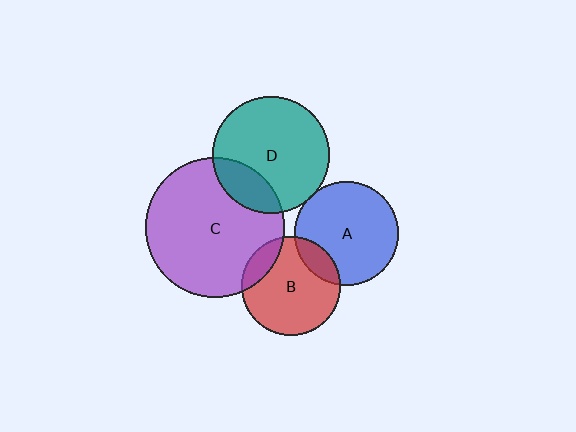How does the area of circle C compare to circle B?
Approximately 2.0 times.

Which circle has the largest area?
Circle C (purple).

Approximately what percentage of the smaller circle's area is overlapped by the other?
Approximately 15%.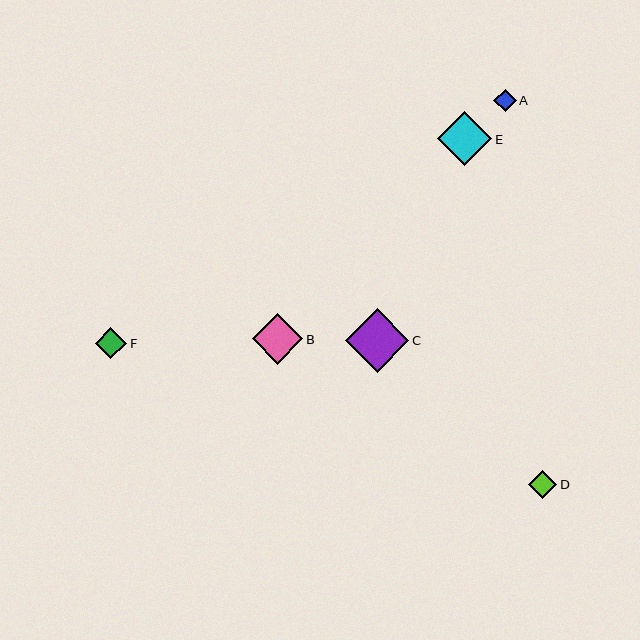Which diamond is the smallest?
Diamond A is the smallest with a size of approximately 22 pixels.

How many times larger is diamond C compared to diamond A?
Diamond C is approximately 2.8 times the size of diamond A.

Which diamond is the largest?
Diamond C is the largest with a size of approximately 63 pixels.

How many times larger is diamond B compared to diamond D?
Diamond B is approximately 1.8 times the size of diamond D.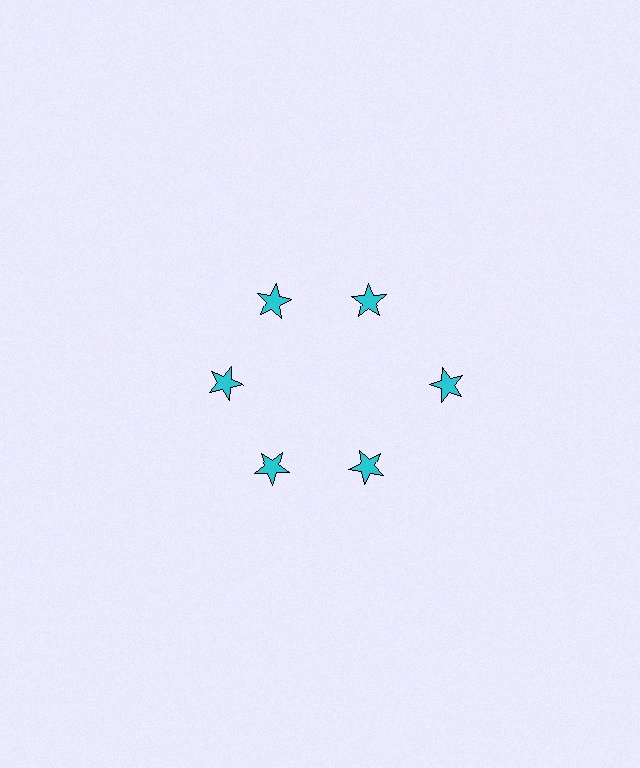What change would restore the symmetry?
The symmetry would be restored by moving it inward, back onto the ring so that all 6 stars sit at equal angles and equal distance from the center.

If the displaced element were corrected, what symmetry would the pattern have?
It would have 6-fold rotational symmetry — the pattern would map onto itself every 60 degrees.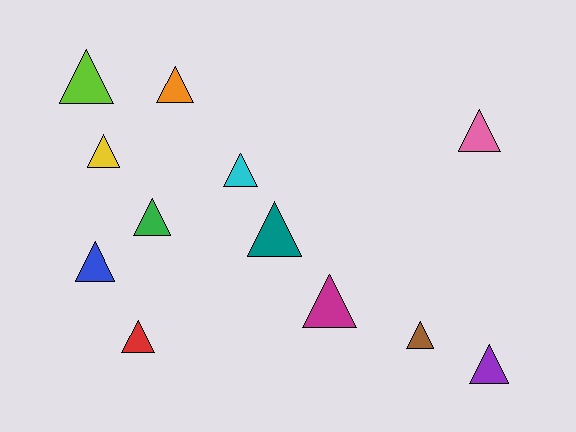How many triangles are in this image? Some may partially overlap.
There are 12 triangles.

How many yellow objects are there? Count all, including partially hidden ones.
There is 1 yellow object.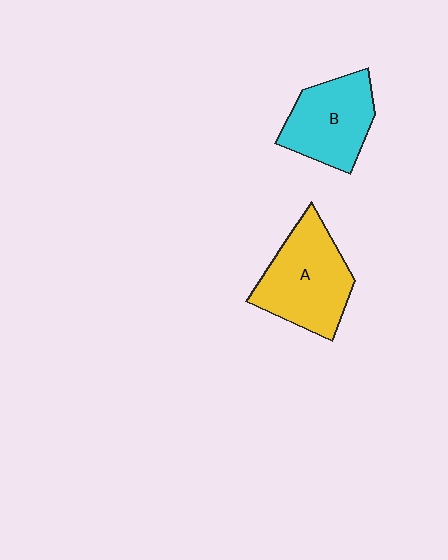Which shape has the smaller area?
Shape B (cyan).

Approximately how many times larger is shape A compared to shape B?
Approximately 1.2 times.